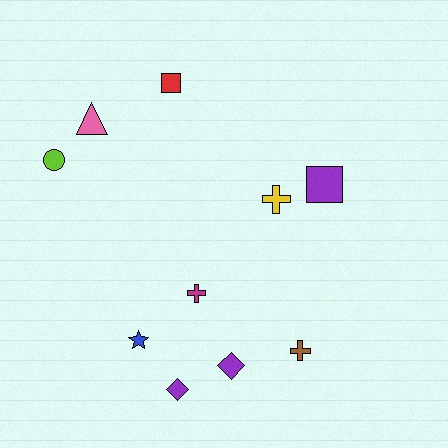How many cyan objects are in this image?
There are no cyan objects.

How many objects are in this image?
There are 10 objects.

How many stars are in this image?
There is 1 star.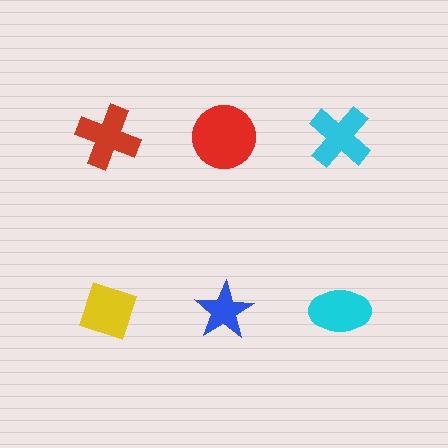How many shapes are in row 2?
3 shapes.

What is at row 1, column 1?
A red cross.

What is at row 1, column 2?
A red circle.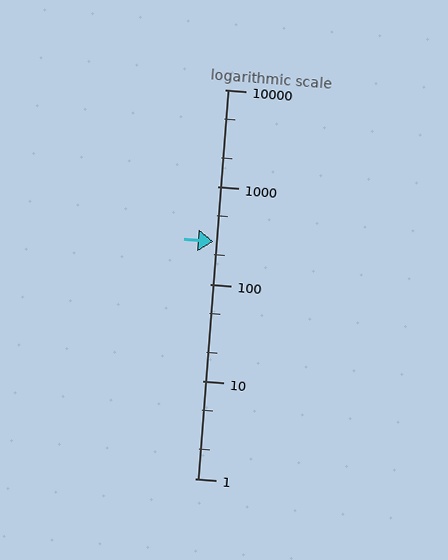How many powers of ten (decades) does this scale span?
The scale spans 4 decades, from 1 to 10000.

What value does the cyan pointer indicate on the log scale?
The pointer indicates approximately 270.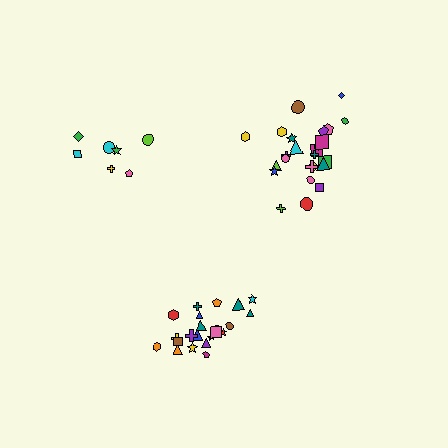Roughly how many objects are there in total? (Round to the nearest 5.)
Roughly 55 objects in total.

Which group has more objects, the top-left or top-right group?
The top-right group.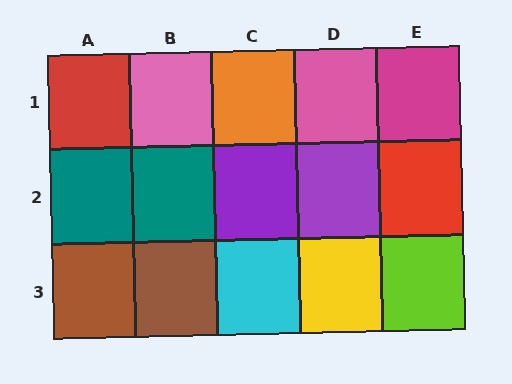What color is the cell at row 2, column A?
Teal.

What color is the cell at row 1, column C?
Orange.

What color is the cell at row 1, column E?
Magenta.